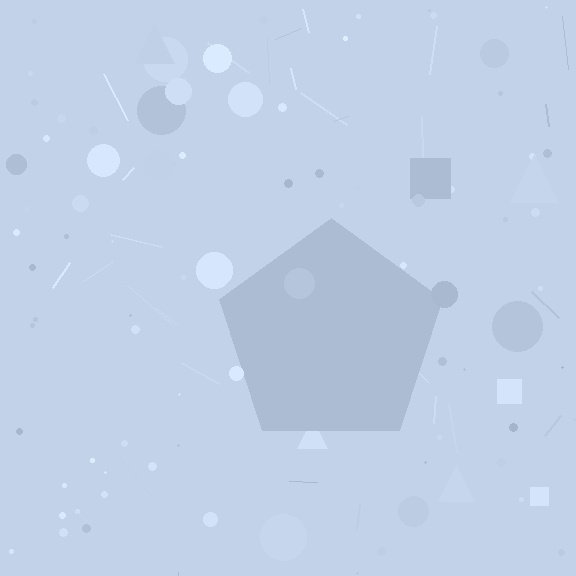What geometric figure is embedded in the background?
A pentagon is embedded in the background.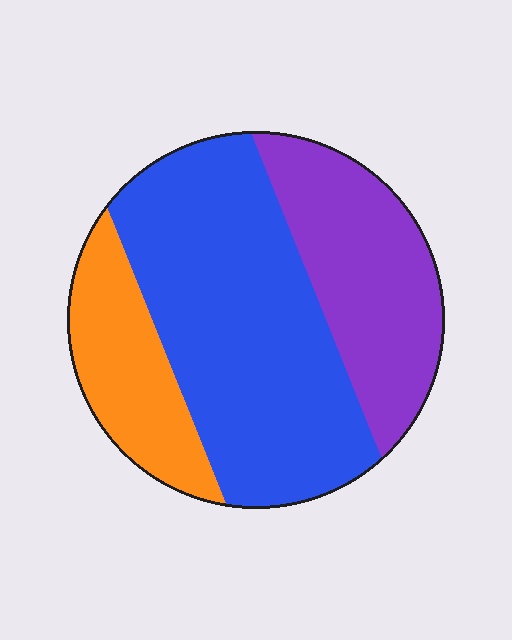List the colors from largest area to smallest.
From largest to smallest: blue, purple, orange.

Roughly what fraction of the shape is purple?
Purple covers 29% of the shape.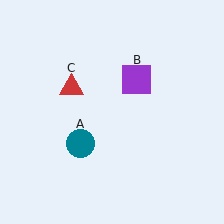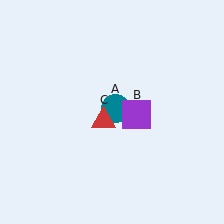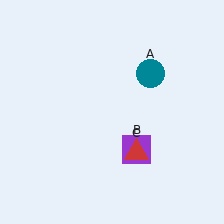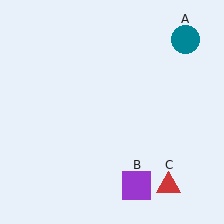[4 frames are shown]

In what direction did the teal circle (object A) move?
The teal circle (object A) moved up and to the right.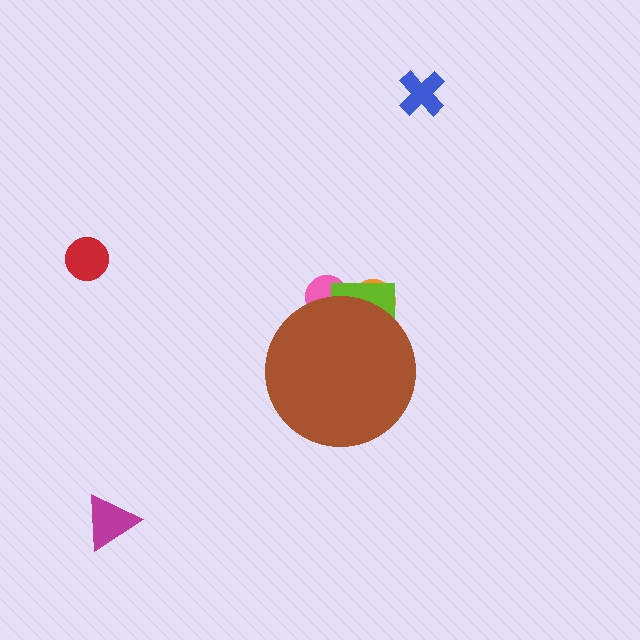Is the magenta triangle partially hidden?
No, the magenta triangle is fully visible.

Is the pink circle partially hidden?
Yes, the pink circle is partially hidden behind the brown circle.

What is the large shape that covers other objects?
A brown circle.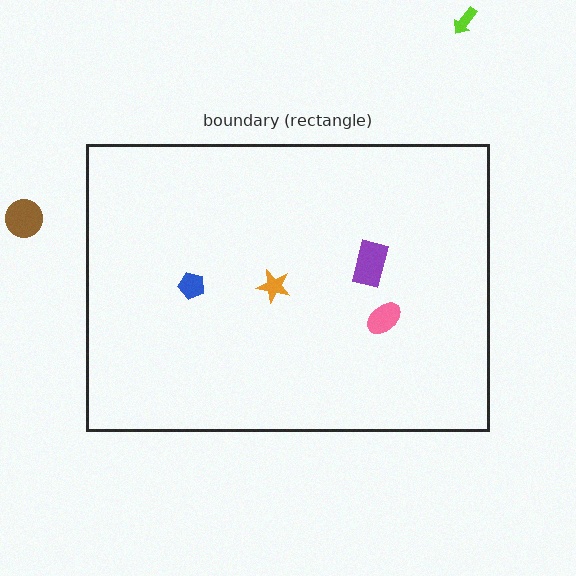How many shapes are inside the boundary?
4 inside, 2 outside.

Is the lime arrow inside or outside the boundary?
Outside.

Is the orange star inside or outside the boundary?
Inside.